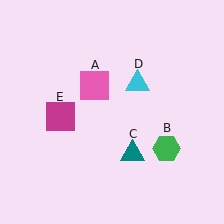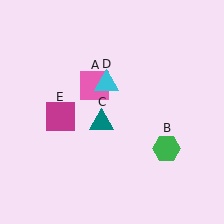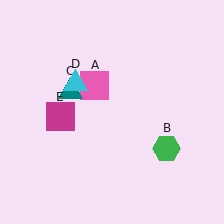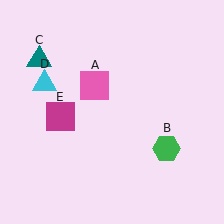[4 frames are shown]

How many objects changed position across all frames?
2 objects changed position: teal triangle (object C), cyan triangle (object D).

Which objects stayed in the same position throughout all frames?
Pink square (object A) and green hexagon (object B) and magenta square (object E) remained stationary.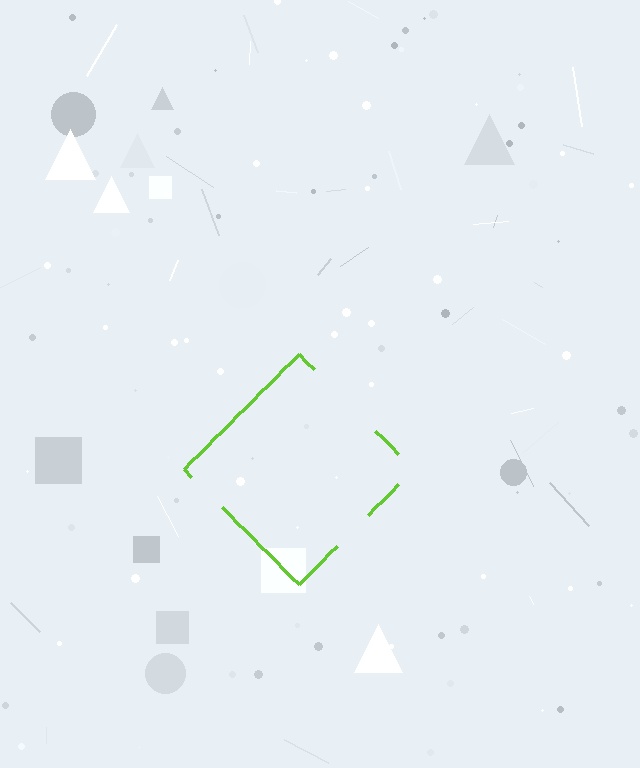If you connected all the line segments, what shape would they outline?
They would outline a diamond.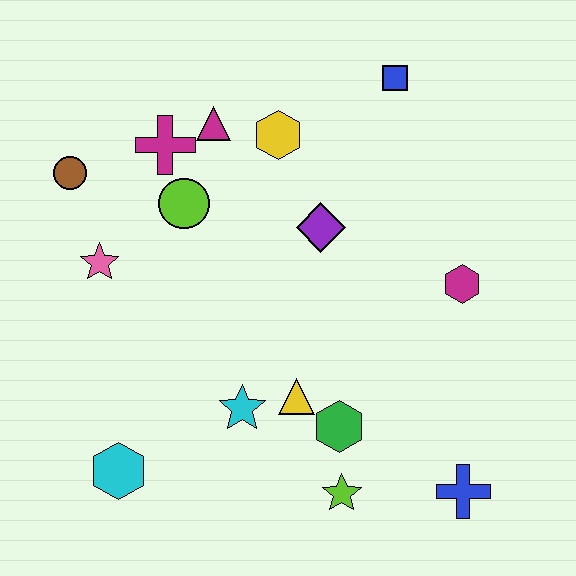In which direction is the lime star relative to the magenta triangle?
The lime star is below the magenta triangle.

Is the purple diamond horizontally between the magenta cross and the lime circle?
No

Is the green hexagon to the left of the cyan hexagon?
No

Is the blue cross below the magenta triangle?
Yes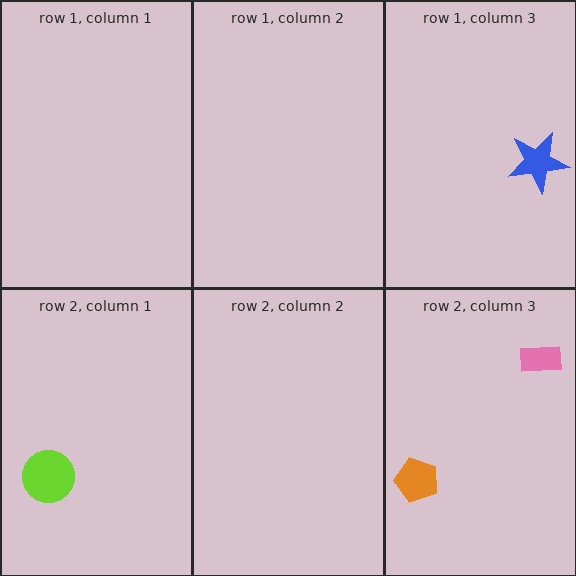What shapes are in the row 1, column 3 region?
The blue star.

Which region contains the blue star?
The row 1, column 3 region.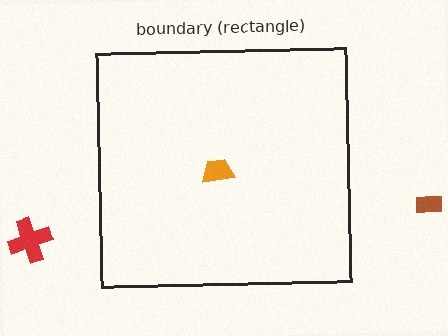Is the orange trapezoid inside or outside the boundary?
Inside.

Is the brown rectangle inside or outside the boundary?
Outside.